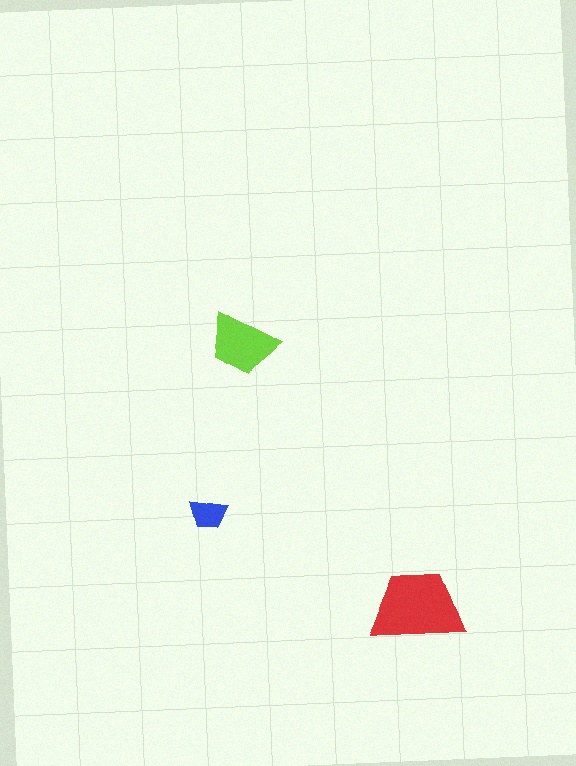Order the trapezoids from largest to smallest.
the red one, the lime one, the blue one.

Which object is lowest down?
The red trapezoid is bottommost.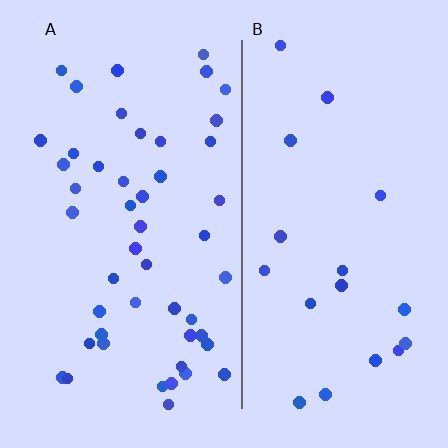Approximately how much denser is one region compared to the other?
Approximately 2.5× — region A over region B.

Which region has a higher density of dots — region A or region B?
A (the left).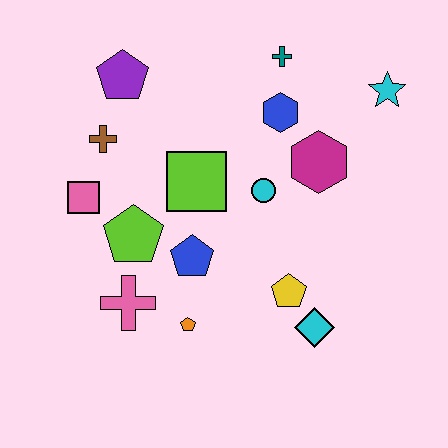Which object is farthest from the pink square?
The cyan star is farthest from the pink square.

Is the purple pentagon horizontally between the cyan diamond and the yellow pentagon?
No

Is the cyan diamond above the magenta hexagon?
No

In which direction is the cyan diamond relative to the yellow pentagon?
The cyan diamond is below the yellow pentagon.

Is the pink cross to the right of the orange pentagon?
No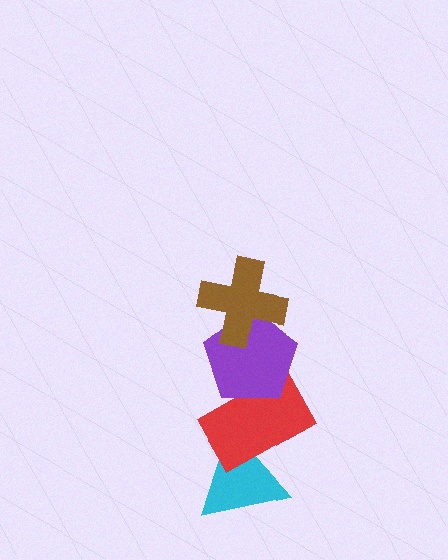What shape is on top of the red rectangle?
The purple pentagon is on top of the red rectangle.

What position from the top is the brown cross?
The brown cross is 1st from the top.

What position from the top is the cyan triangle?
The cyan triangle is 4th from the top.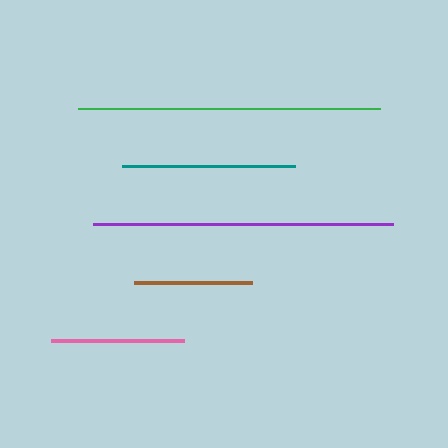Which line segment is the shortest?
The brown line is the shortest at approximately 118 pixels.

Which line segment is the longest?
The green line is the longest at approximately 302 pixels.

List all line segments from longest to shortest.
From longest to shortest: green, purple, teal, pink, brown.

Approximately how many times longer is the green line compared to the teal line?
The green line is approximately 1.7 times the length of the teal line.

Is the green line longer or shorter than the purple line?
The green line is longer than the purple line.